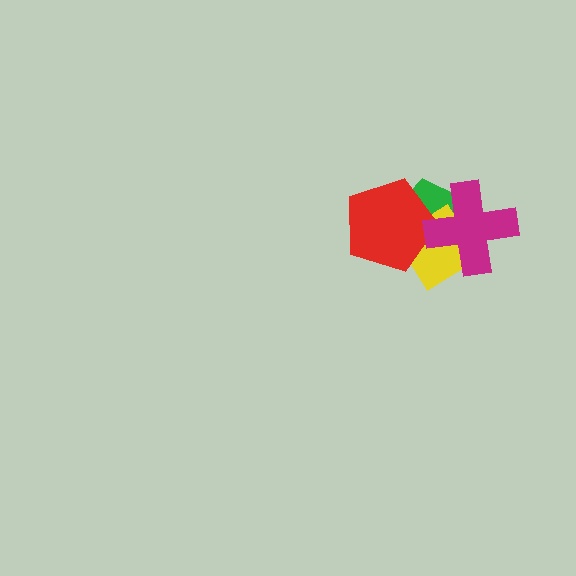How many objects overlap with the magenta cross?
3 objects overlap with the magenta cross.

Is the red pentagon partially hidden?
Yes, it is partially covered by another shape.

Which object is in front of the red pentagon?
The magenta cross is in front of the red pentagon.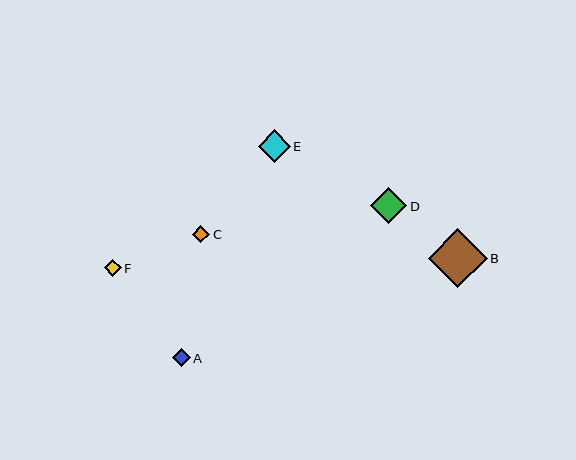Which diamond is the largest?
Diamond B is the largest with a size of approximately 59 pixels.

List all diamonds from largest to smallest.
From largest to smallest: B, D, E, A, C, F.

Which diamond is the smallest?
Diamond F is the smallest with a size of approximately 17 pixels.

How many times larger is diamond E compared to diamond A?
Diamond E is approximately 1.8 times the size of diamond A.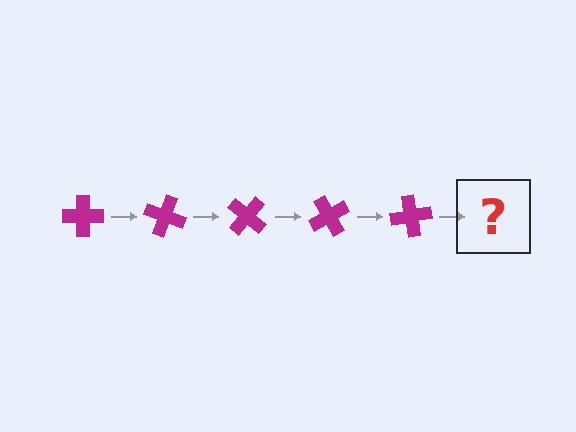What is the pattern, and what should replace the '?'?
The pattern is that the cross rotates 20 degrees each step. The '?' should be a magenta cross rotated 100 degrees.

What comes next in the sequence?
The next element should be a magenta cross rotated 100 degrees.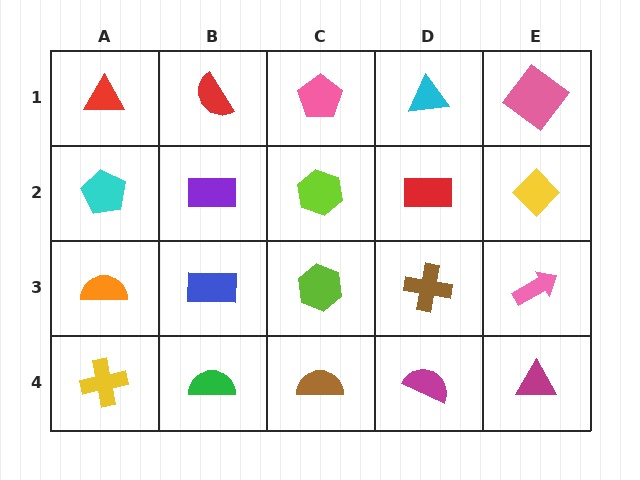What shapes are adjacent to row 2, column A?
A red triangle (row 1, column A), an orange semicircle (row 3, column A), a purple rectangle (row 2, column B).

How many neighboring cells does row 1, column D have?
3.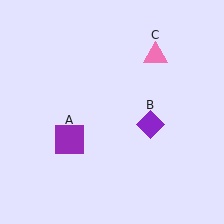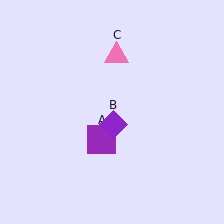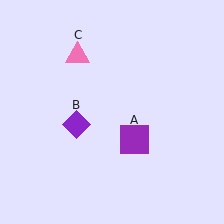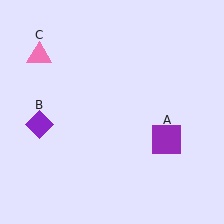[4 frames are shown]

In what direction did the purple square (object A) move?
The purple square (object A) moved right.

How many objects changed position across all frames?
3 objects changed position: purple square (object A), purple diamond (object B), pink triangle (object C).